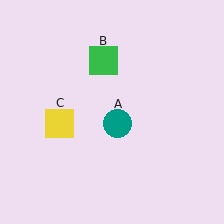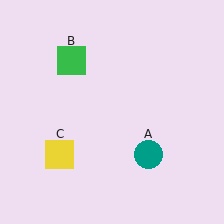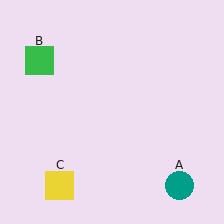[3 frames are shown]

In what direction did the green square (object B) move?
The green square (object B) moved left.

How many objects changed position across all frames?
3 objects changed position: teal circle (object A), green square (object B), yellow square (object C).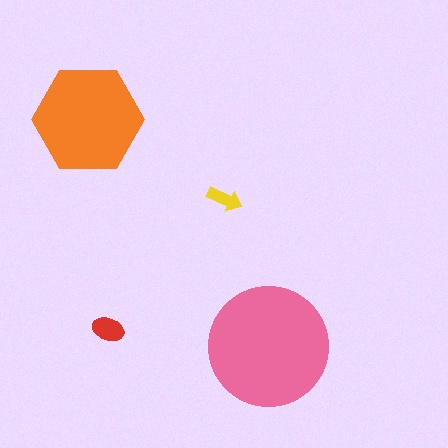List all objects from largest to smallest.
The pink circle, the orange hexagon, the red ellipse, the yellow arrow.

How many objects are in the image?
There are 4 objects in the image.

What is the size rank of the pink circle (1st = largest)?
1st.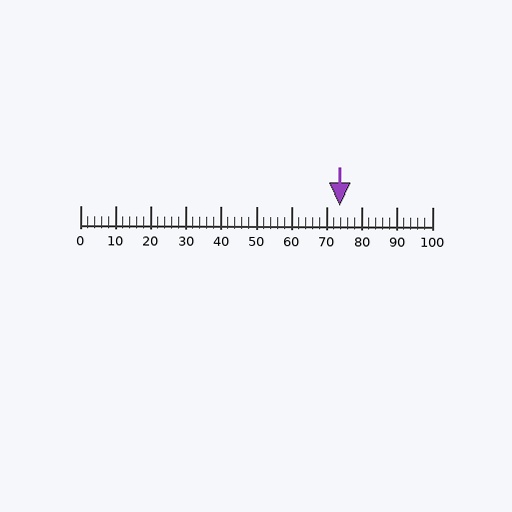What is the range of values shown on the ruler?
The ruler shows values from 0 to 100.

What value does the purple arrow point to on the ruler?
The purple arrow points to approximately 74.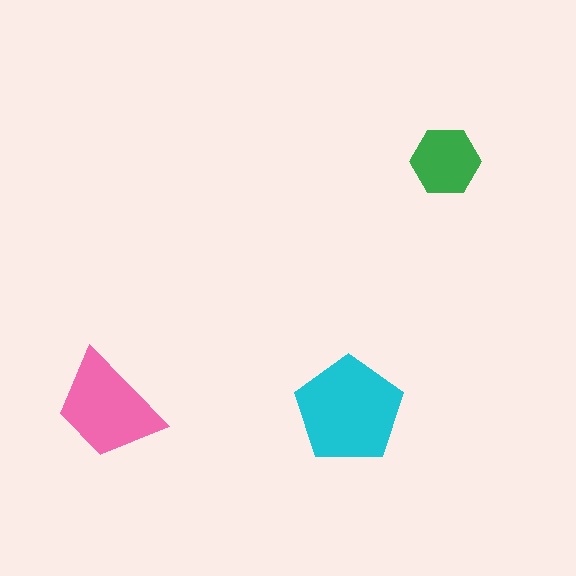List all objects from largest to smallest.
The cyan pentagon, the pink trapezoid, the green hexagon.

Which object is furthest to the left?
The pink trapezoid is leftmost.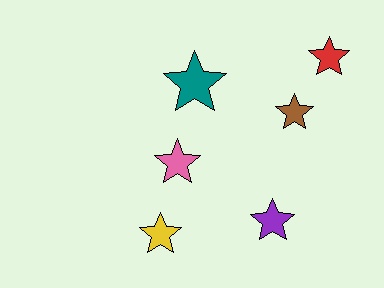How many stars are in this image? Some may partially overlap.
There are 6 stars.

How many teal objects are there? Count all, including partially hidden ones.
There is 1 teal object.